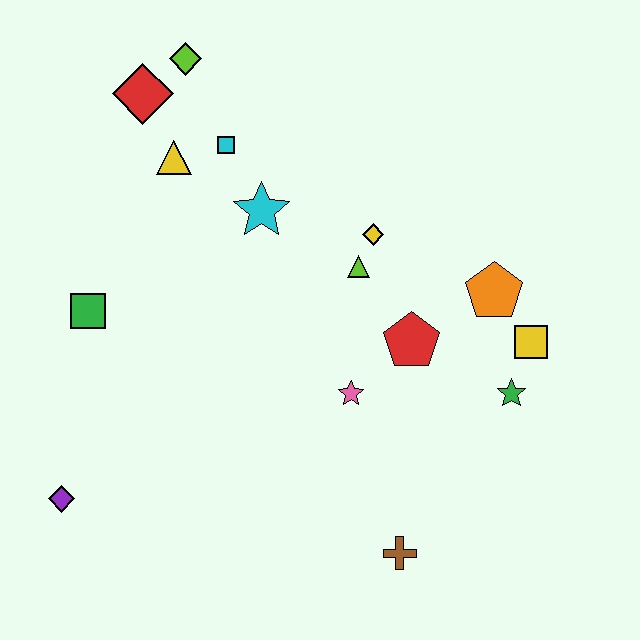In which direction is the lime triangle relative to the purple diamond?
The lime triangle is to the right of the purple diamond.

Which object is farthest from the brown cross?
The lime diamond is farthest from the brown cross.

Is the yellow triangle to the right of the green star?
No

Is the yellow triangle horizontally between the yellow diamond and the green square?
Yes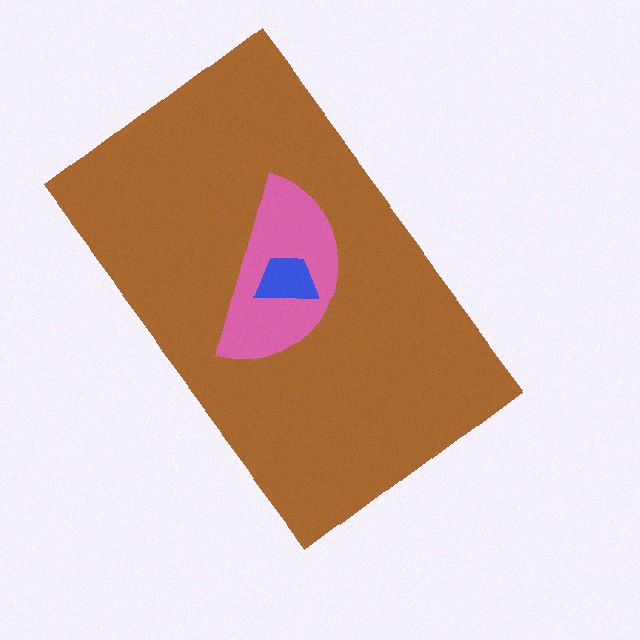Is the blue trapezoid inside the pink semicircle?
Yes.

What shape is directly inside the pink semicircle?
The blue trapezoid.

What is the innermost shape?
The blue trapezoid.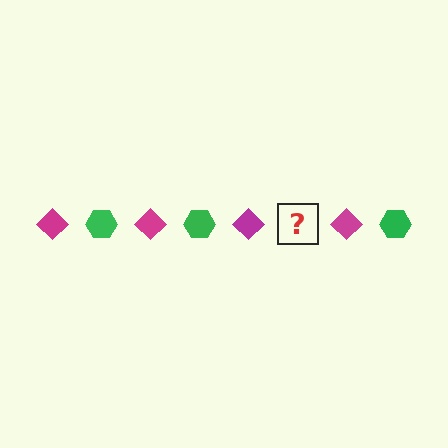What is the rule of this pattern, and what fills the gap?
The rule is that the pattern alternates between magenta diamond and green hexagon. The gap should be filled with a green hexagon.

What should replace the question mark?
The question mark should be replaced with a green hexagon.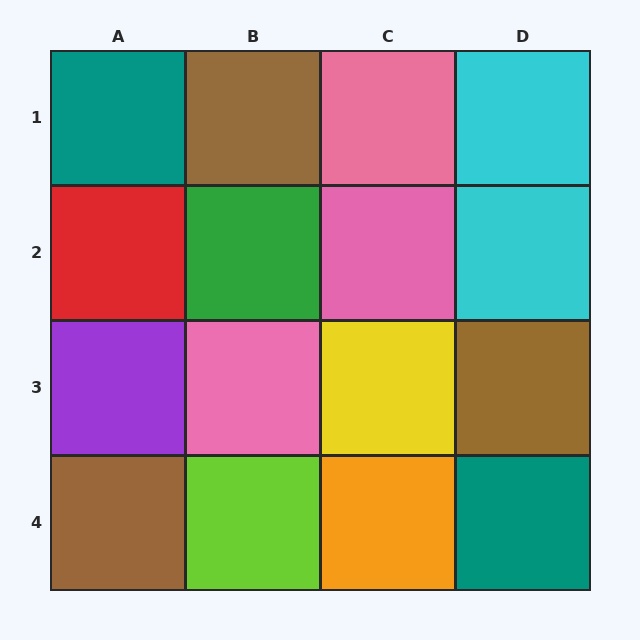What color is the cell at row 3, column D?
Brown.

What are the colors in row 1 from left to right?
Teal, brown, pink, cyan.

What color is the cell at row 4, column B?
Lime.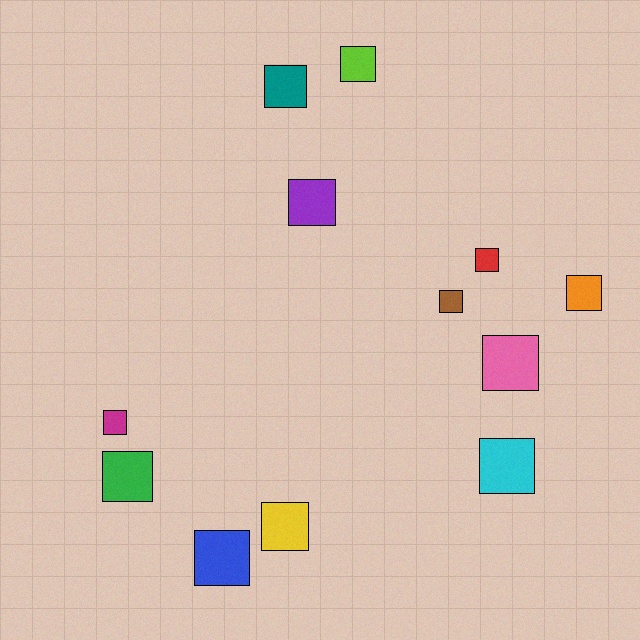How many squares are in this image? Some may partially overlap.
There are 12 squares.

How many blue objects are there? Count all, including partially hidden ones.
There is 1 blue object.